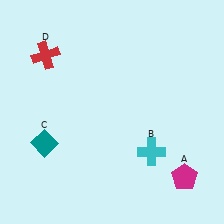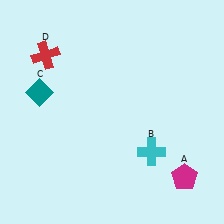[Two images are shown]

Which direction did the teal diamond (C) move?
The teal diamond (C) moved up.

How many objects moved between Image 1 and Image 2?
1 object moved between the two images.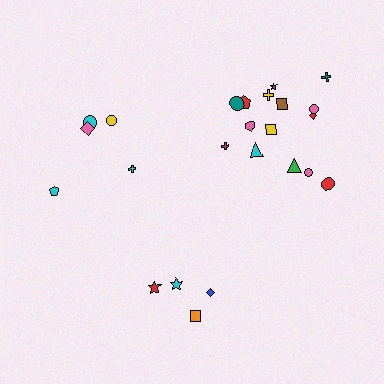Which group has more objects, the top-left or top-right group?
The top-right group.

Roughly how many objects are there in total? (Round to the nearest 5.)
Roughly 25 objects in total.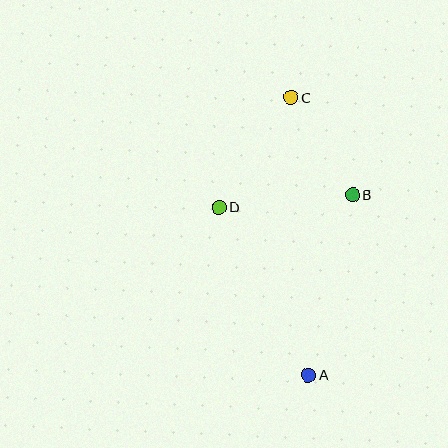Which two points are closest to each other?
Points B and C are closest to each other.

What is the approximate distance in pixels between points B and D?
The distance between B and D is approximately 134 pixels.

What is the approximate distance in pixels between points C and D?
The distance between C and D is approximately 131 pixels.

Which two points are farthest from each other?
Points A and C are farthest from each other.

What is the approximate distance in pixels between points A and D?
The distance between A and D is approximately 190 pixels.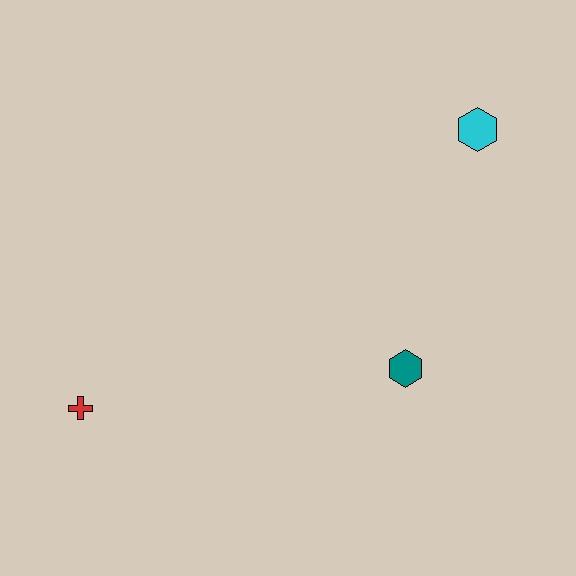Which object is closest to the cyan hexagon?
The teal hexagon is closest to the cyan hexagon.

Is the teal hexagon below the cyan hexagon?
Yes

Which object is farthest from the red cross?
The cyan hexagon is farthest from the red cross.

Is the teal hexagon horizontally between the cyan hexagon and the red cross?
Yes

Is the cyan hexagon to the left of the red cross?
No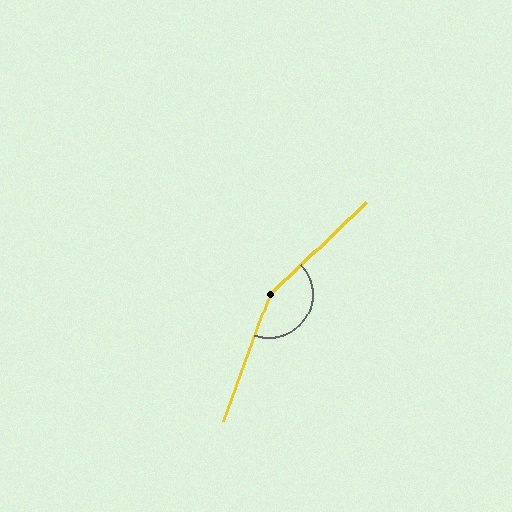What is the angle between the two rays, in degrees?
Approximately 154 degrees.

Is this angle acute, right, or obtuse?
It is obtuse.